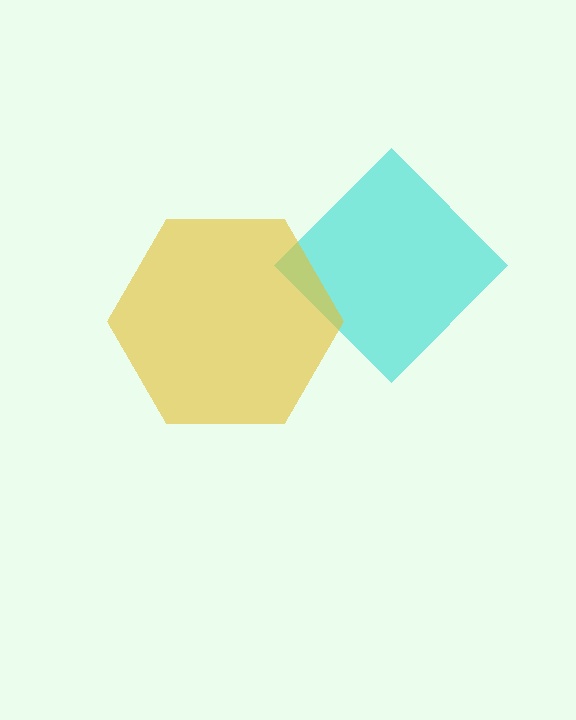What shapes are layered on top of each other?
The layered shapes are: a cyan diamond, a yellow hexagon.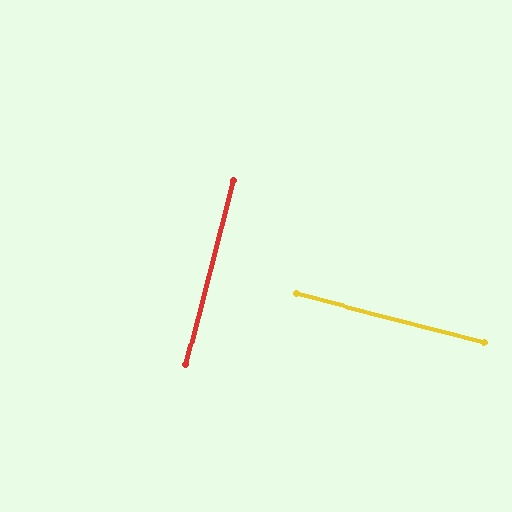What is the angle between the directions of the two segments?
Approximately 90 degrees.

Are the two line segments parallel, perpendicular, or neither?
Perpendicular — they meet at approximately 90°.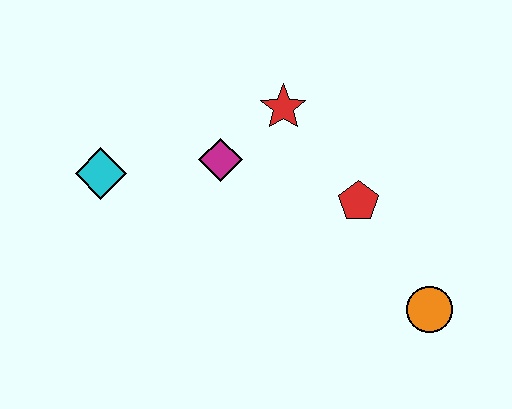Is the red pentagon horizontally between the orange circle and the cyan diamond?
Yes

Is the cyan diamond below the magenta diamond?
Yes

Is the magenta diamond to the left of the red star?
Yes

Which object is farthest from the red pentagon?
The cyan diamond is farthest from the red pentagon.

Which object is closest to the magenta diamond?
The red star is closest to the magenta diamond.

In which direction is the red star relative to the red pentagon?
The red star is above the red pentagon.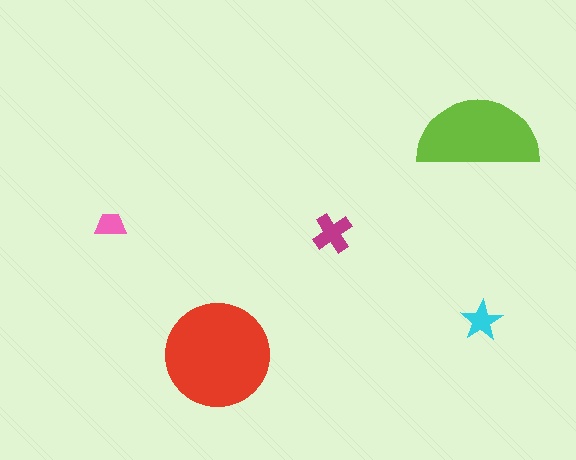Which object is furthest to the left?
The pink trapezoid is leftmost.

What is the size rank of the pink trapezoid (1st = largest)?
5th.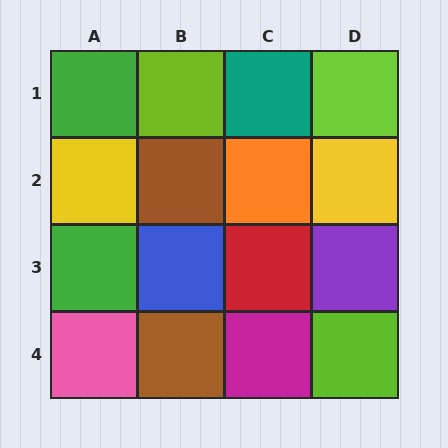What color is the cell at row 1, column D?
Lime.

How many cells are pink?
1 cell is pink.